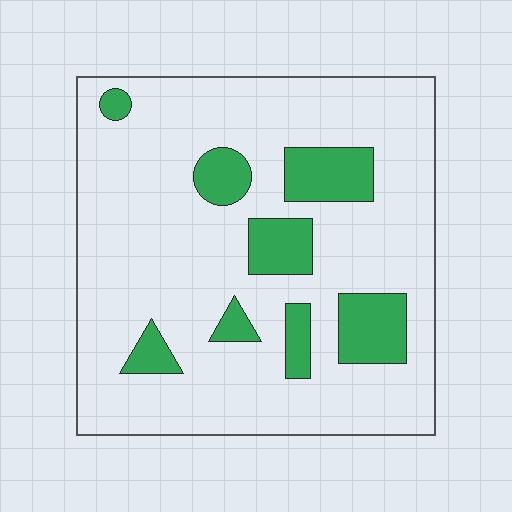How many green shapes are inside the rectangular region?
8.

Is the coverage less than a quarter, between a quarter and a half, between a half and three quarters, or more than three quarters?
Less than a quarter.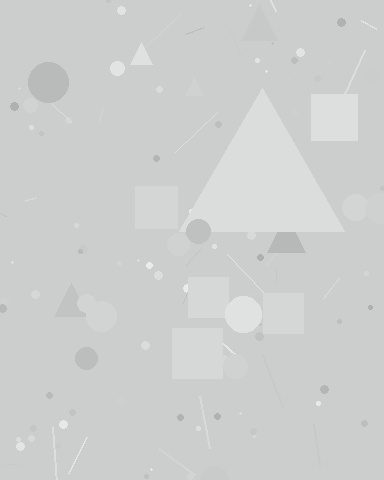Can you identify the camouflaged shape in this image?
The camouflaged shape is a triangle.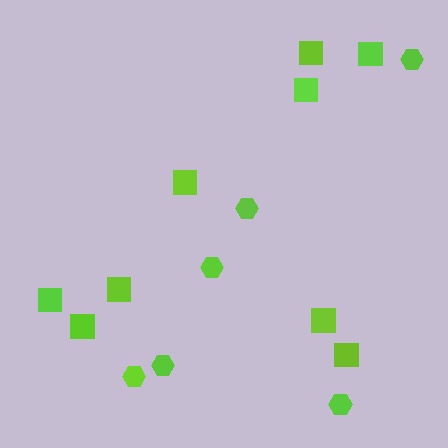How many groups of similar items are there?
There are 2 groups: one group of squares (9) and one group of hexagons (6).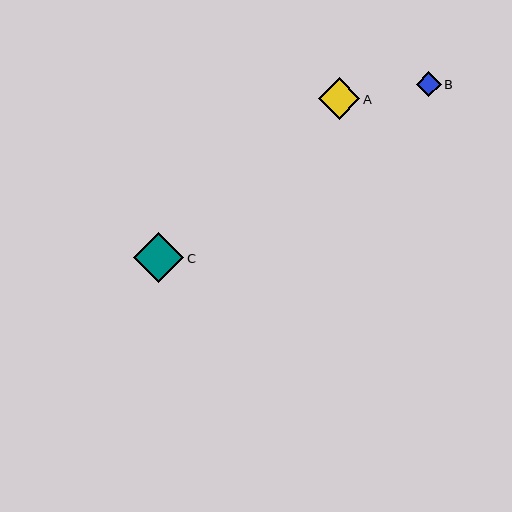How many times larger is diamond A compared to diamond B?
Diamond A is approximately 1.6 times the size of diamond B.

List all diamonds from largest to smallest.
From largest to smallest: C, A, B.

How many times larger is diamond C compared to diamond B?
Diamond C is approximately 2.0 times the size of diamond B.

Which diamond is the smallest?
Diamond B is the smallest with a size of approximately 25 pixels.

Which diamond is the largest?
Diamond C is the largest with a size of approximately 51 pixels.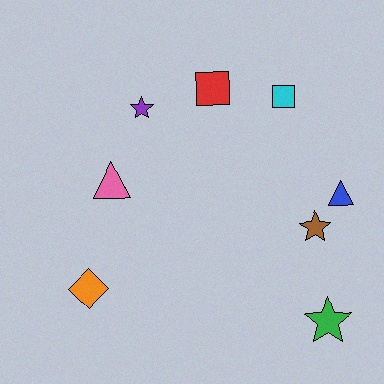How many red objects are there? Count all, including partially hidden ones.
There is 1 red object.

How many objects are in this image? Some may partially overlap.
There are 8 objects.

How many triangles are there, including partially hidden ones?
There are 2 triangles.